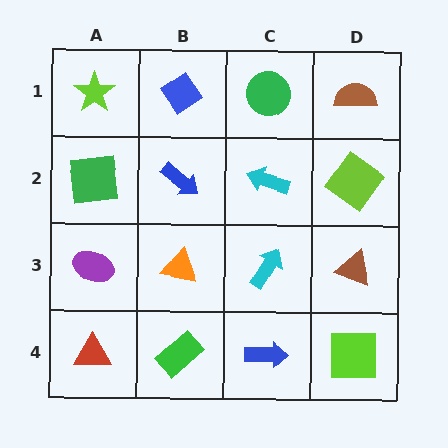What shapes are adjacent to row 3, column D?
A lime diamond (row 2, column D), a lime square (row 4, column D), a cyan arrow (row 3, column C).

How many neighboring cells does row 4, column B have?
3.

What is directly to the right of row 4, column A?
A green rectangle.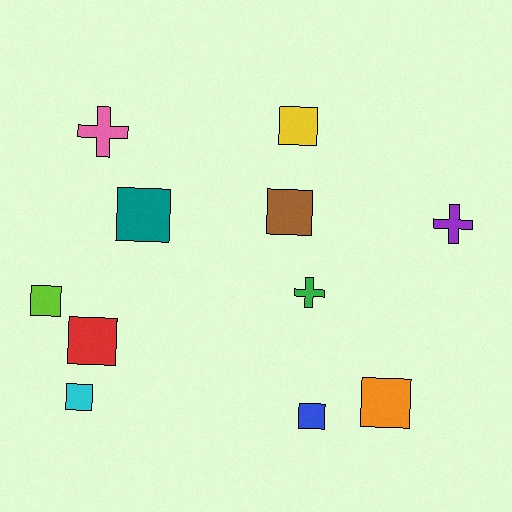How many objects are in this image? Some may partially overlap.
There are 11 objects.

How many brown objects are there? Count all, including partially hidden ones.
There is 1 brown object.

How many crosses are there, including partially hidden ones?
There are 3 crosses.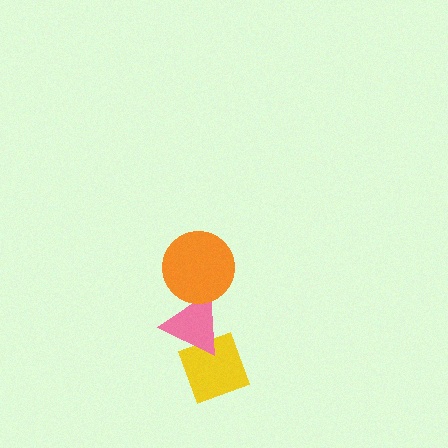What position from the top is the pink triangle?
The pink triangle is 2nd from the top.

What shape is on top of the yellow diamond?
The pink triangle is on top of the yellow diamond.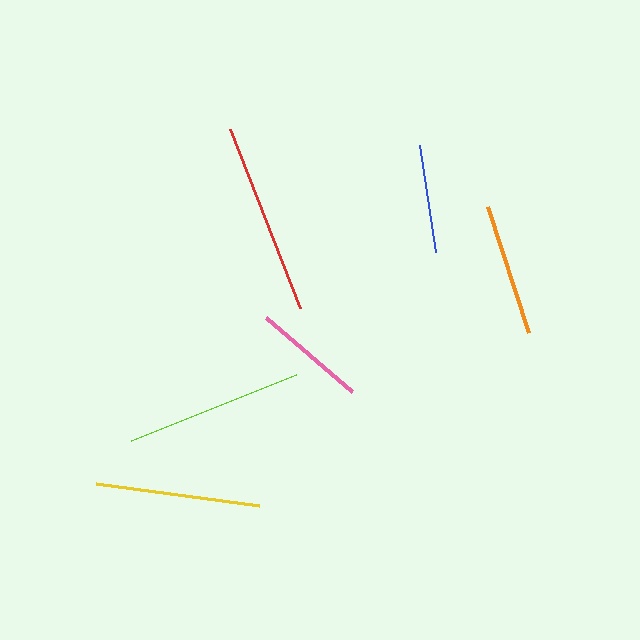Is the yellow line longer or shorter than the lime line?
The lime line is longer than the yellow line.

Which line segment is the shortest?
The blue line is the shortest at approximately 108 pixels.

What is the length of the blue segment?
The blue segment is approximately 108 pixels long.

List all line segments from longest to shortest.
From longest to shortest: red, lime, yellow, orange, pink, blue.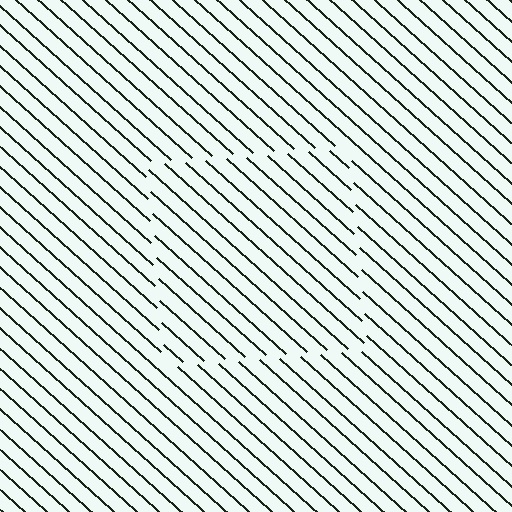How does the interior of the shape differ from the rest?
The interior of the shape contains the same grating, shifted by half a period — the contour is defined by the phase discontinuity where line-ends from the inner and outer gratings abut.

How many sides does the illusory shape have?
4 sides — the line-ends trace a square.